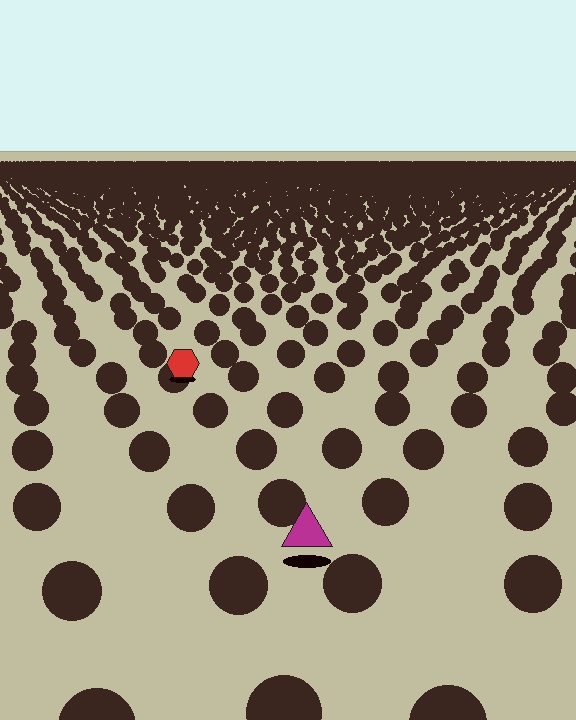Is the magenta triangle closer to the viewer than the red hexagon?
Yes. The magenta triangle is closer — you can tell from the texture gradient: the ground texture is coarser near it.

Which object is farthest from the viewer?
The red hexagon is farthest from the viewer. It appears smaller and the ground texture around it is denser.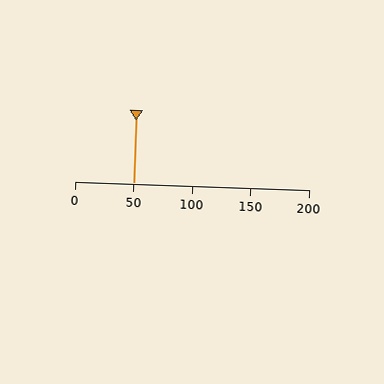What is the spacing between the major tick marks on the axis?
The major ticks are spaced 50 apart.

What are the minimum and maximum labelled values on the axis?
The axis runs from 0 to 200.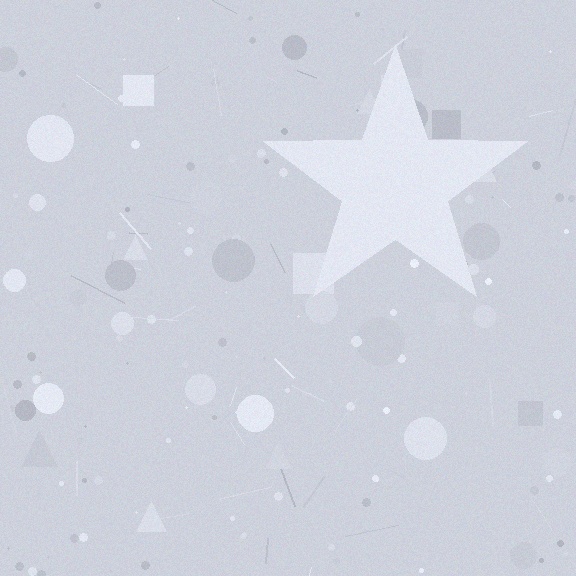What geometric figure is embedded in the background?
A star is embedded in the background.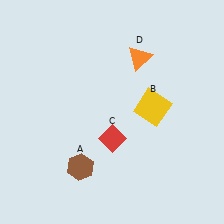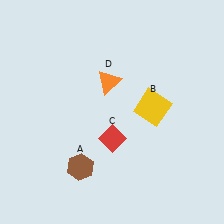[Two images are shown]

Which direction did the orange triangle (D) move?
The orange triangle (D) moved left.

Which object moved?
The orange triangle (D) moved left.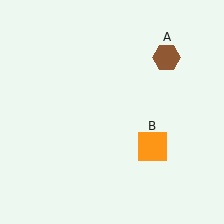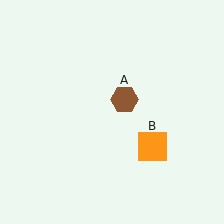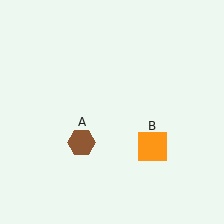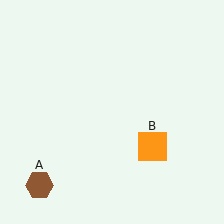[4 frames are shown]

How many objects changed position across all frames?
1 object changed position: brown hexagon (object A).